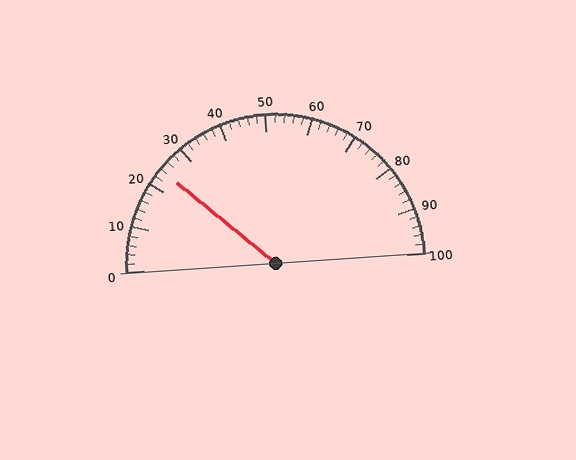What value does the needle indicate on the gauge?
The needle indicates approximately 24.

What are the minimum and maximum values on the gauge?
The gauge ranges from 0 to 100.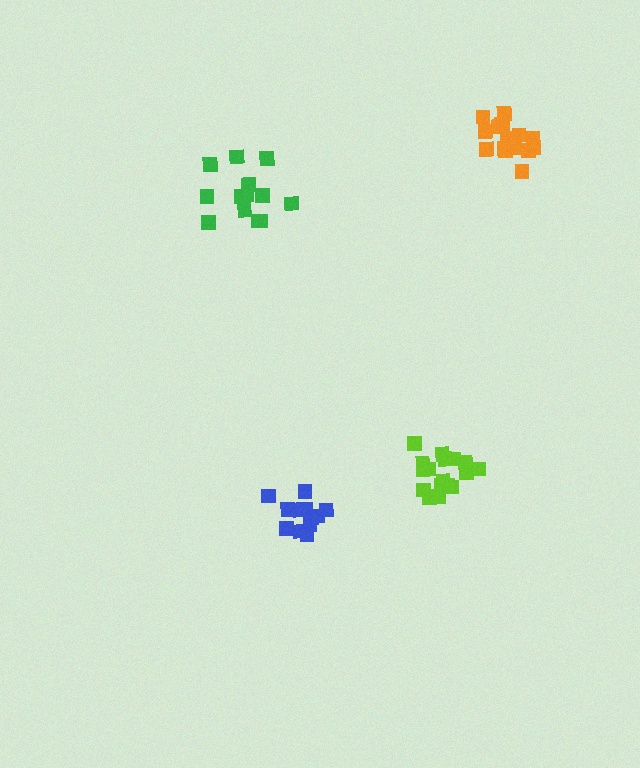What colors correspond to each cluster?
The clusters are colored: orange, blue, green, lime.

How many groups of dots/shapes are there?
There are 4 groups.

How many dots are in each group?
Group 1: 18 dots, Group 2: 12 dots, Group 3: 13 dots, Group 4: 17 dots (60 total).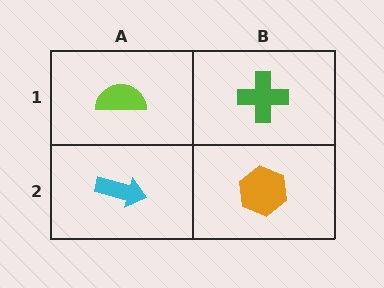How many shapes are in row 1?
2 shapes.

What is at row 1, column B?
A green cross.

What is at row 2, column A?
A cyan arrow.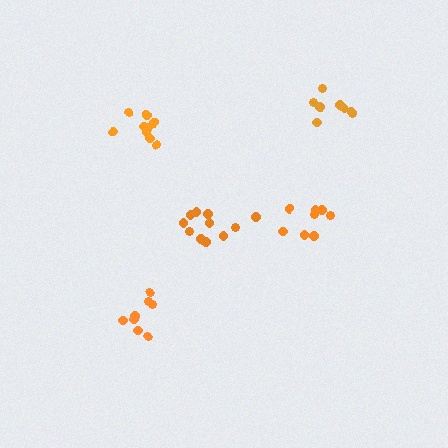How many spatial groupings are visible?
There are 5 spatial groupings.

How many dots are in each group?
Group 1: 8 dots, Group 2: 11 dots, Group 3: 8 dots, Group 4: 8 dots, Group 5: 9 dots (44 total).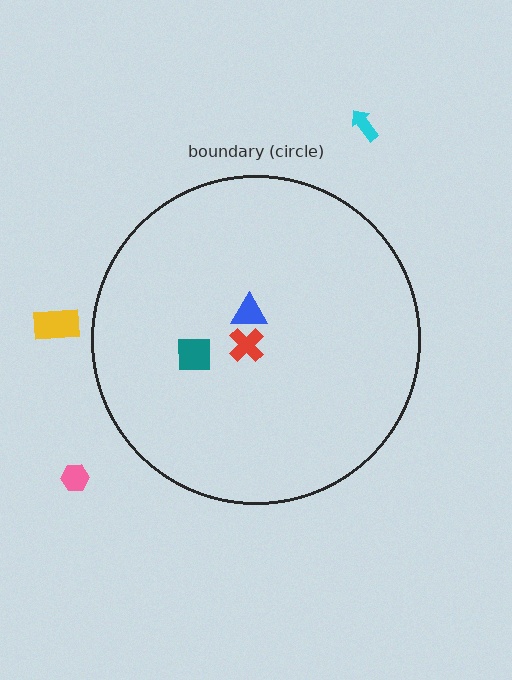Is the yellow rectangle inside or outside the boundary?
Outside.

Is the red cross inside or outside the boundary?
Inside.